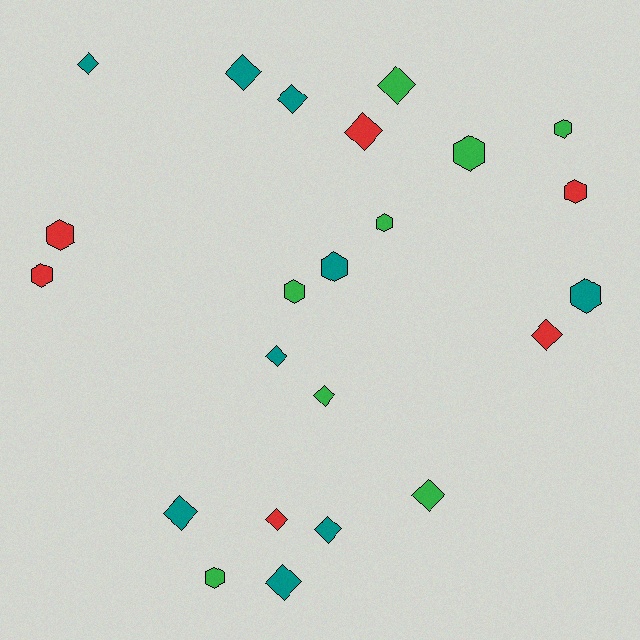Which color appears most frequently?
Teal, with 9 objects.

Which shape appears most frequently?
Diamond, with 13 objects.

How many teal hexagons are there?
There are 2 teal hexagons.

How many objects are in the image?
There are 23 objects.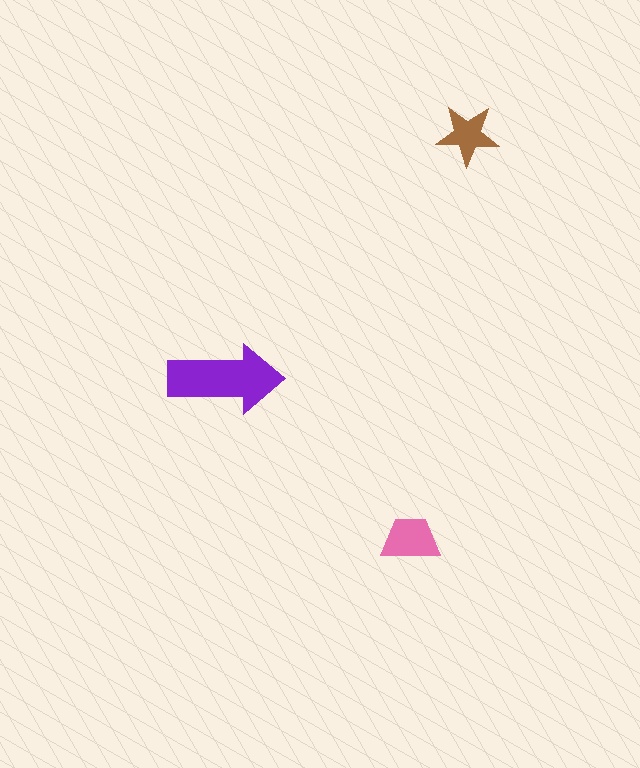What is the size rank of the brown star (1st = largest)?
3rd.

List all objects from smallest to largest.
The brown star, the pink trapezoid, the purple arrow.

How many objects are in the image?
There are 3 objects in the image.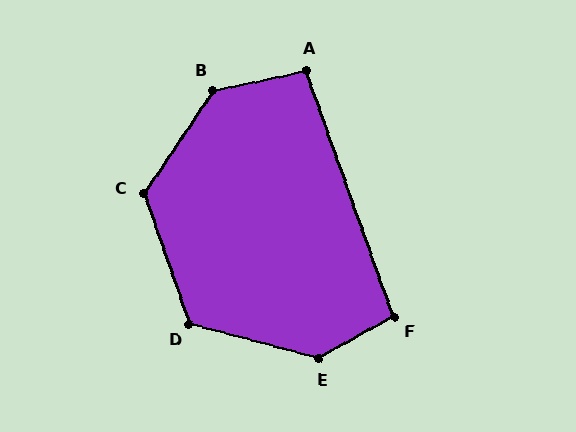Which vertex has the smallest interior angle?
A, at approximately 98 degrees.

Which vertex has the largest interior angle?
B, at approximately 136 degrees.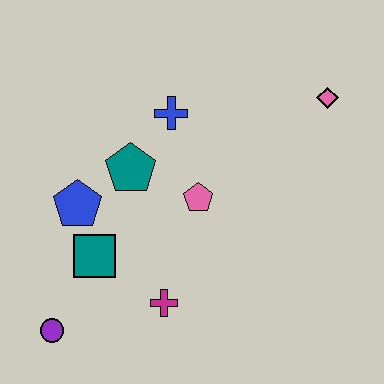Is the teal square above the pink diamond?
No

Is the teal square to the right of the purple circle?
Yes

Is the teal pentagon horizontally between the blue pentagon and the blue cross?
Yes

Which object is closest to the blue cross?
The teal pentagon is closest to the blue cross.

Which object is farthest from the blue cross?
The purple circle is farthest from the blue cross.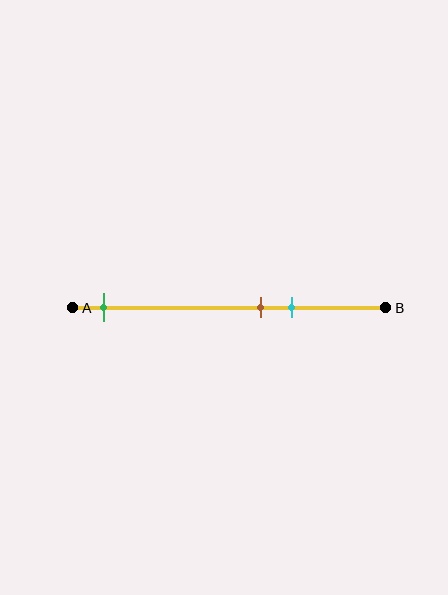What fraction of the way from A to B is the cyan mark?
The cyan mark is approximately 70% (0.7) of the way from A to B.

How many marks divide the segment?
There are 3 marks dividing the segment.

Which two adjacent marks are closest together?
The brown and cyan marks are the closest adjacent pair.